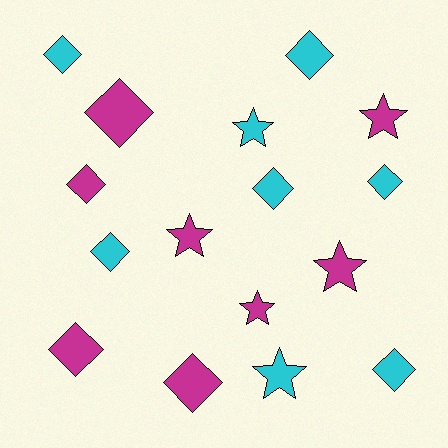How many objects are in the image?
There are 16 objects.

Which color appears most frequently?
Cyan, with 8 objects.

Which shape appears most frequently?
Diamond, with 10 objects.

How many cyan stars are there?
There are 2 cyan stars.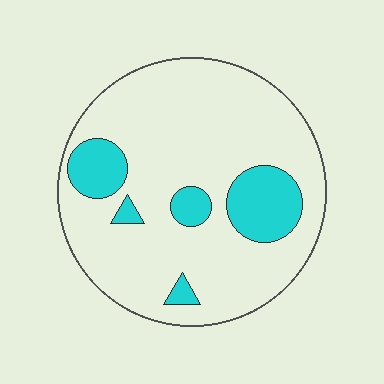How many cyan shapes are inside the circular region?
5.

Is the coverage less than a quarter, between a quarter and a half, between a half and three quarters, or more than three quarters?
Less than a quarter.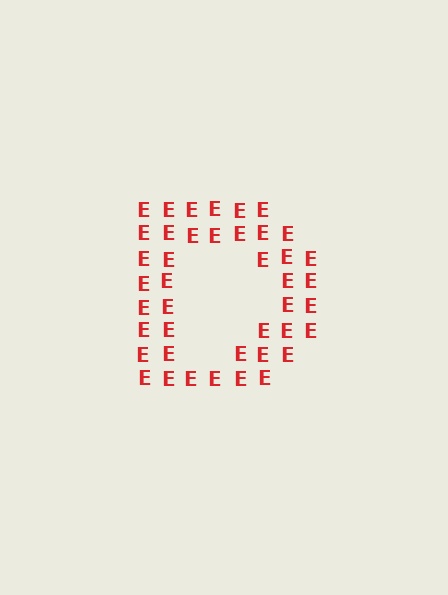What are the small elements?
The small elements are letter E's.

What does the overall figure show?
The overall figure shows the letter D.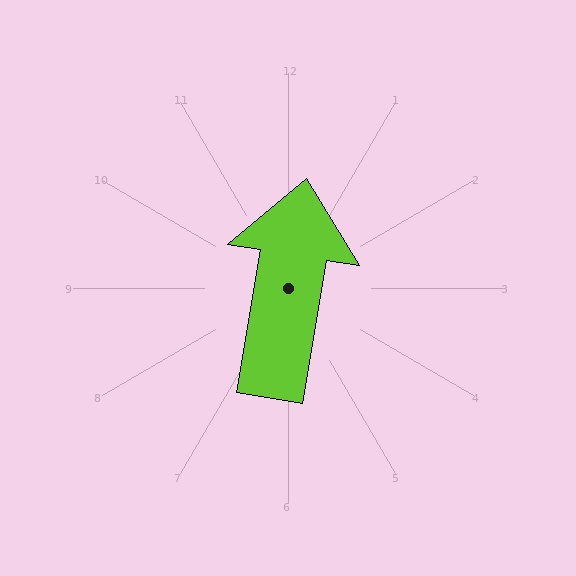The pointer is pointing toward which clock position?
Roughly 12 o'clock.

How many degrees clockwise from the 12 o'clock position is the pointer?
Approximately 9 degrees.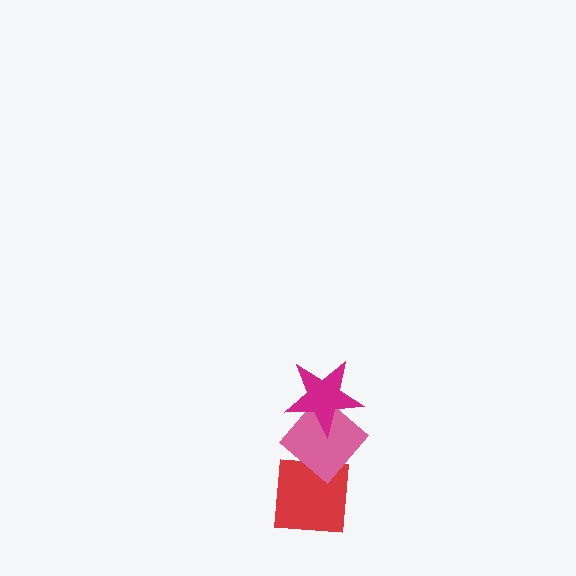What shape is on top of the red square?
The pink diamond is on top of the red square.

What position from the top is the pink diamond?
The pink diamond is 2nd from the top.